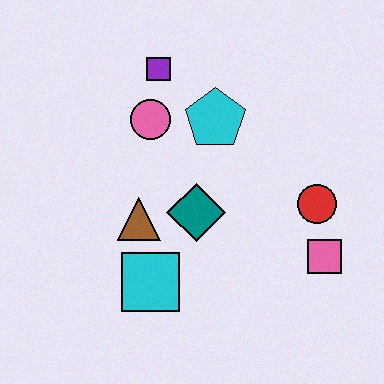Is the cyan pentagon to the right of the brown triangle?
Yes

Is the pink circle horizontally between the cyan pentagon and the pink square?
No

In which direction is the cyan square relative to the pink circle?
The cyan square is below the pink circle.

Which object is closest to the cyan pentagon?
The pink circle is closest to the cyan pentagon.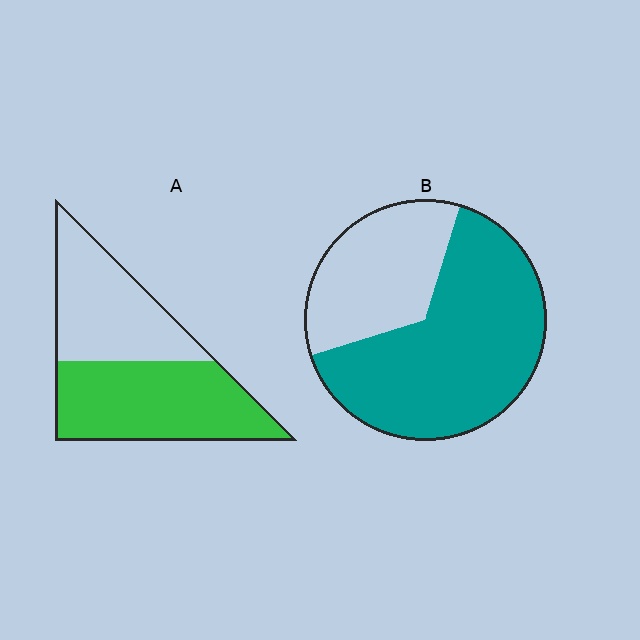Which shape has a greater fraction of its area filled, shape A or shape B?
Shape B.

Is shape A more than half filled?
Yes.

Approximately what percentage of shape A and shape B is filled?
A is approximately 55% and B is approximately 65%.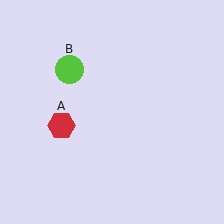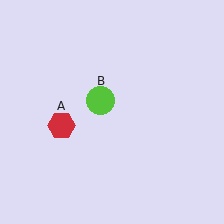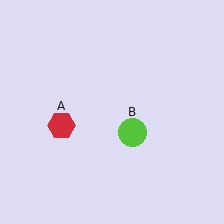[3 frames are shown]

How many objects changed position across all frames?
1 object changed position: lime circle (object B).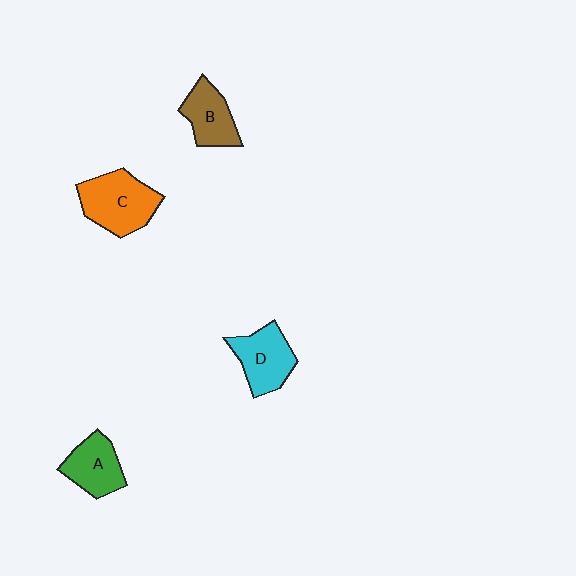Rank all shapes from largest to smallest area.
From largest to smallest: C (orange), D (cyan), A (green), B (brown).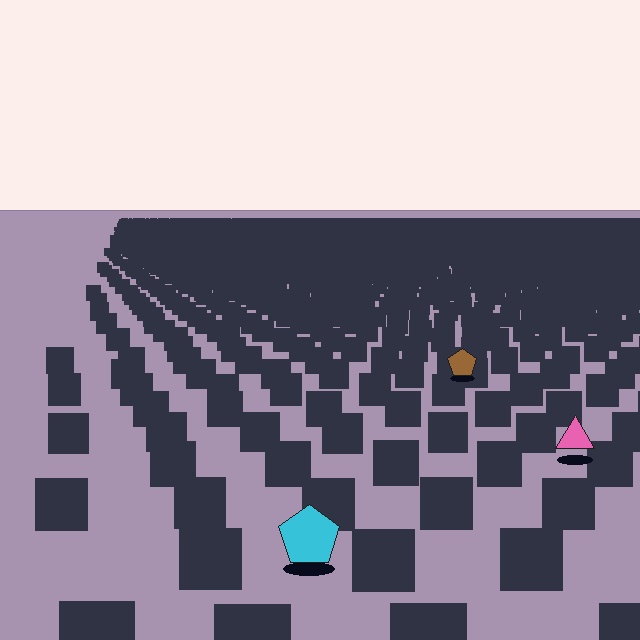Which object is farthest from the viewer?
The brown pentagon is farthest from the viewer. It appears smaller and the ground texture around it is denser.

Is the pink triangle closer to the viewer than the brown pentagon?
Yes. The pink triangle is closer — you can tell from the texture gradient: the ground texture is coarser near it.